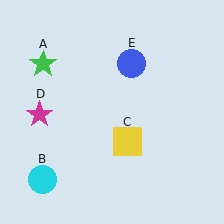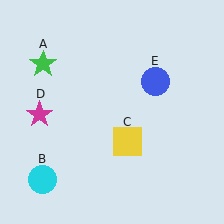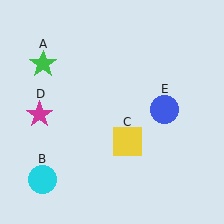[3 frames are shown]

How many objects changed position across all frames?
1 object changed position: blue circle (object E).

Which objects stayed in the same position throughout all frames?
Green star (object A) and cyan circle (object B) and yellow square (object C) and magenta star (object D) remained stationary.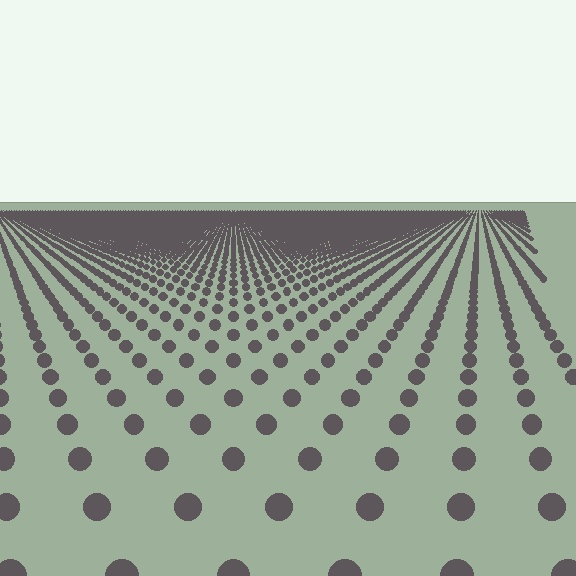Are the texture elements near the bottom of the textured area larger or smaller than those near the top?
Larger. Near the bottom, elements are closer to the viewer and appear at a bigger on-screen size.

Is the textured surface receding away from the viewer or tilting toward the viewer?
The surface is receding away from the viewer. Texture elements get smaller and denser toward the top.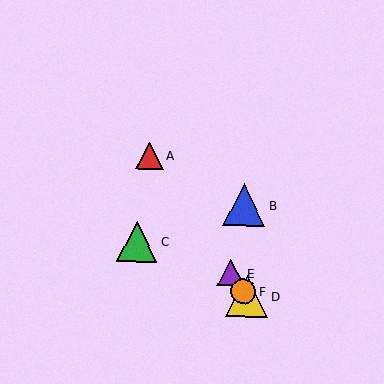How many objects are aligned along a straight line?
4 objects (A, D, E, F) are aligned along a straight line.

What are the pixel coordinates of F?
Object F is at (243, 291).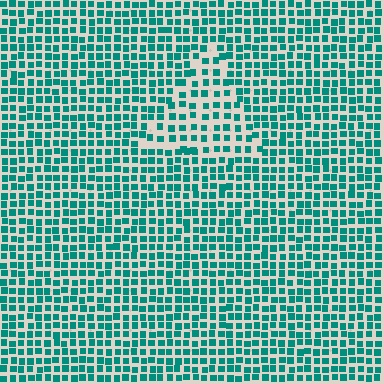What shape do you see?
I see a triangle.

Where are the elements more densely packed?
The elements are more densely packed outside the triangle boundary.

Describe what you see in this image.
The image contains small teal elements arranged at two different densities. A triangle-shaped region is visible where the elements are less densely packed than the surrounding area.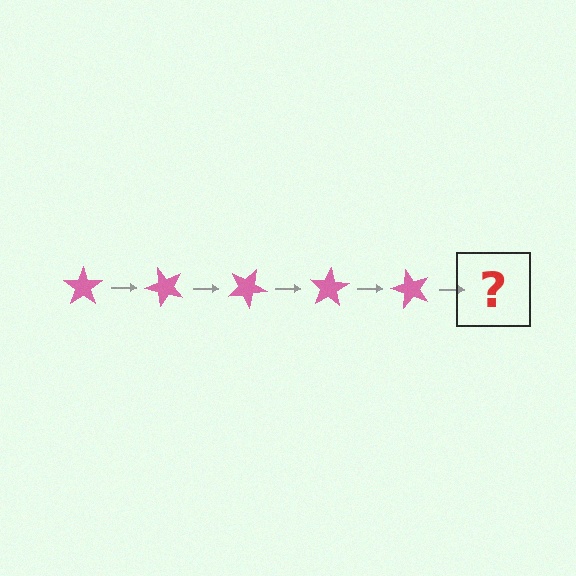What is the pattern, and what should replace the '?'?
The pattern is that the star rotates 50 degrees each step. The '?' should be a pink star rotated 250 degrees.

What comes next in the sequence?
The next element should be a pink star rotated 250 degrees.